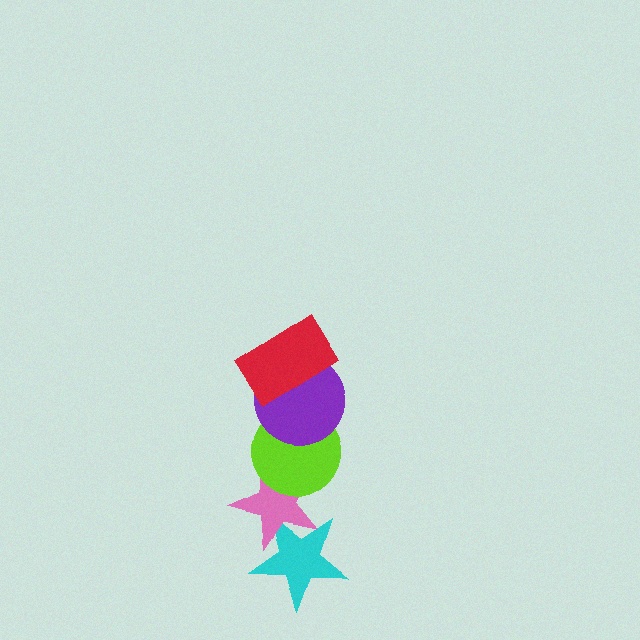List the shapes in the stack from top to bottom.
From top to bottom: the red rectangle, the purple circle, the lime circle, the pink star, the cyan star.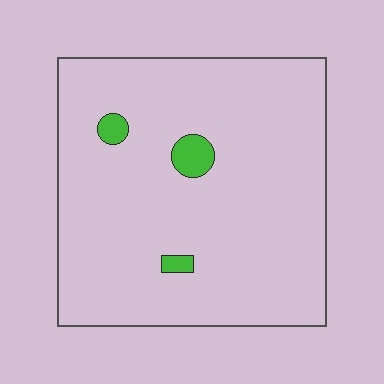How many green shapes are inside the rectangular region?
3.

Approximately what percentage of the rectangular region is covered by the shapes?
Approximately 5%.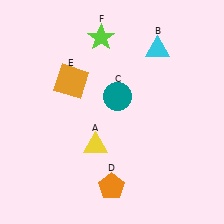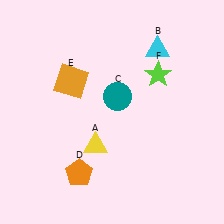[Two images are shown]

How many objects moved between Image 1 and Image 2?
2 objects moved between the two images.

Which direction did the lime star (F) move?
The lime star (F) moved right.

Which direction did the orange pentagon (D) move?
The orange pentagon (D) moved left.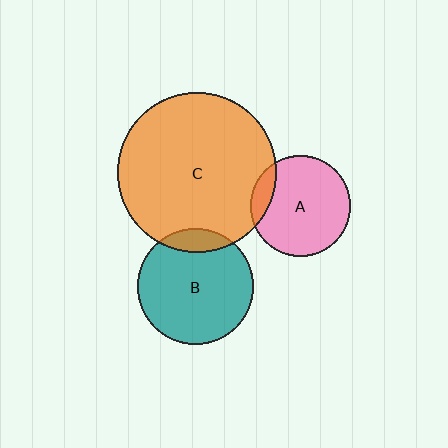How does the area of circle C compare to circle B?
Approximately 1.9 times.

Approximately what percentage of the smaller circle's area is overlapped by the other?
Approximately 10%.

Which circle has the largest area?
Circle C (orange).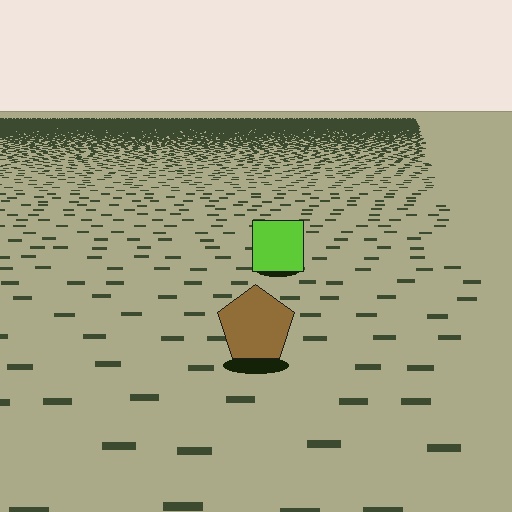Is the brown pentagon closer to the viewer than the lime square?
Yes. The brown pentagon is closer — you can tell from the texture gradient: the ground texture is coarser near it.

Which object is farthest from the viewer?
The lime square is farthest from the viewer. It appears smaller and the ground texture around it is denser.